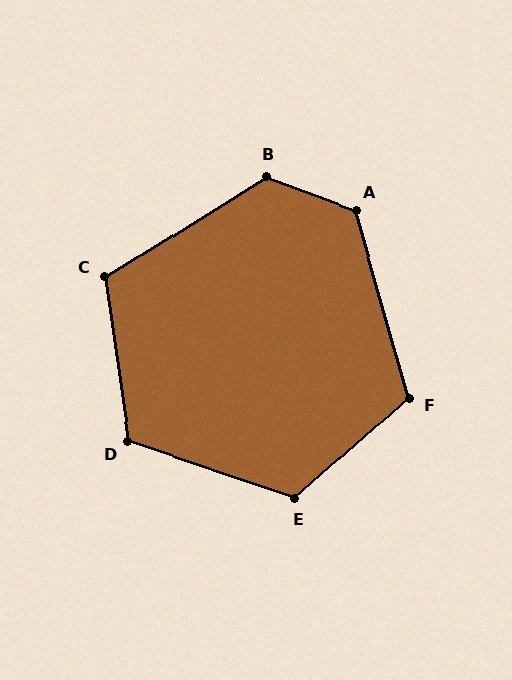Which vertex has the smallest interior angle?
C, at approximately 114 degrees.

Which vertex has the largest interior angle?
B, at approximately 128 degrees.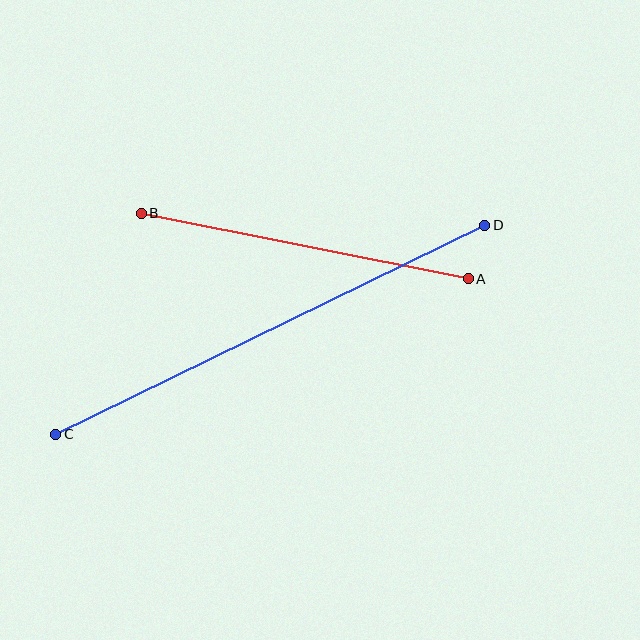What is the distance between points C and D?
The distance is approximately 477 pixels.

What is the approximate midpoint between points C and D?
The midpoint is at approximately (270, 330) pixels.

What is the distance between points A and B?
The distance is approximately 334 pixels.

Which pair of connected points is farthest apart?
Points C and D are farthest apart.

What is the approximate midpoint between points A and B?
The midpoint is at approximately (305, 246) pixels.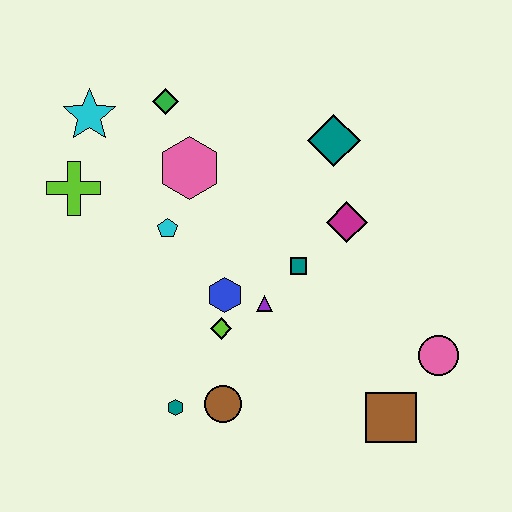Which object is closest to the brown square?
The pink circle is closest to the brown square.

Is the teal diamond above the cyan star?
No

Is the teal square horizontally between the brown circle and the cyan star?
No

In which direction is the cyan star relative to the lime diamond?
The cyan star is above the lime diamond.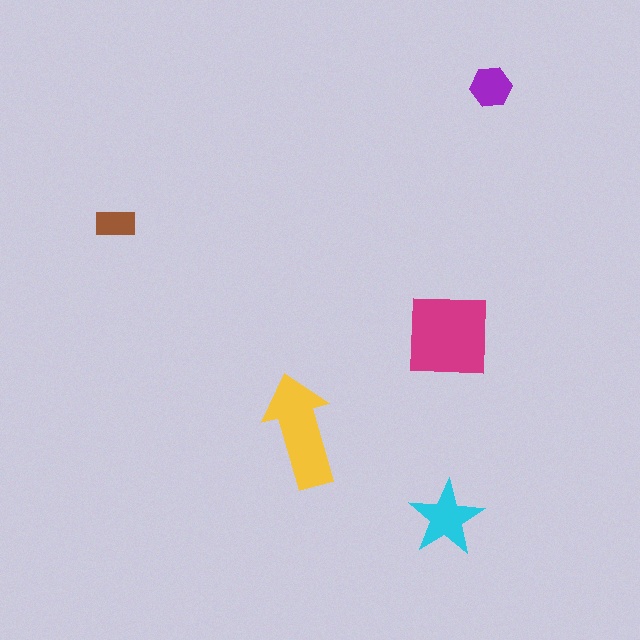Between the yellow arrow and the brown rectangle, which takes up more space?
The yellow arrow.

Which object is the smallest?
The brown rectangle.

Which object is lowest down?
The cyan star is bottommost.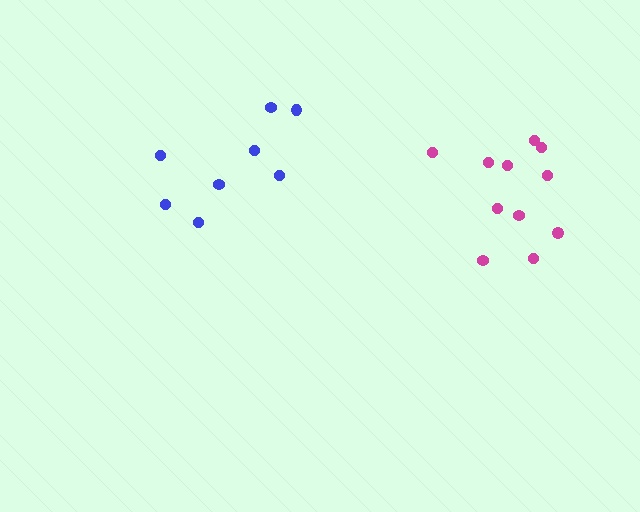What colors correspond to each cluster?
The clusters are colored: blue, magenta.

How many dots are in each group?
Group 1: 8 dots, Group 2: 11 dots (19 total).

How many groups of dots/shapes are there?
There are 2 groups.